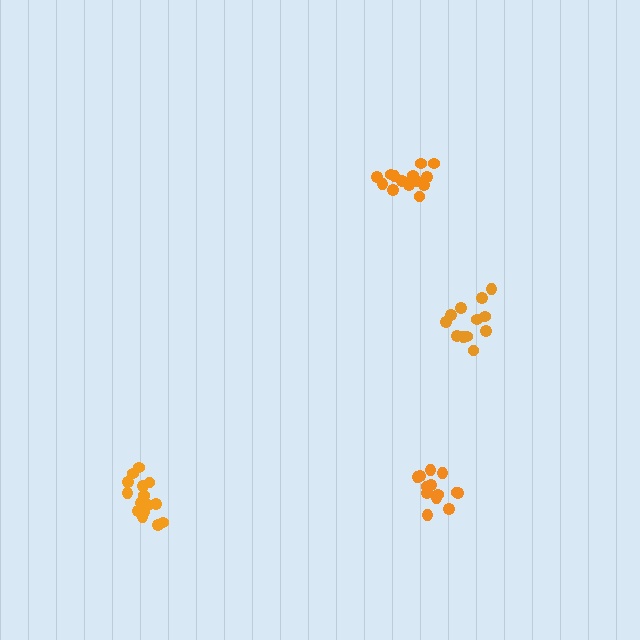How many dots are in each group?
Group 1: 15 dots, Group 2: 14 dots, Group 3: 15 dots, Group 4: 12 dots (56 total).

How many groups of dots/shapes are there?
There are 4 groups.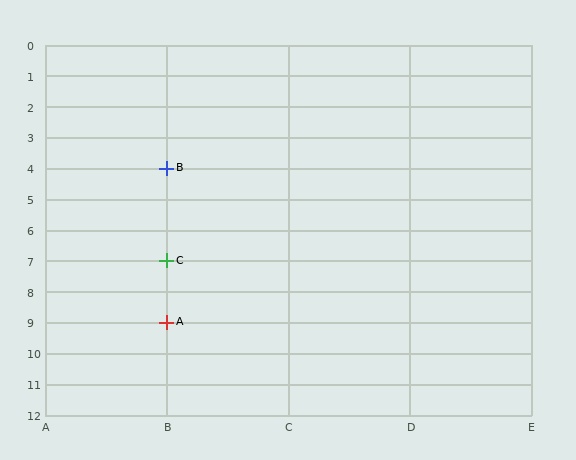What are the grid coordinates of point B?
Point B is at grid coordinates (B, 4).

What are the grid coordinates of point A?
Point A is at grid coordinates (B, 9).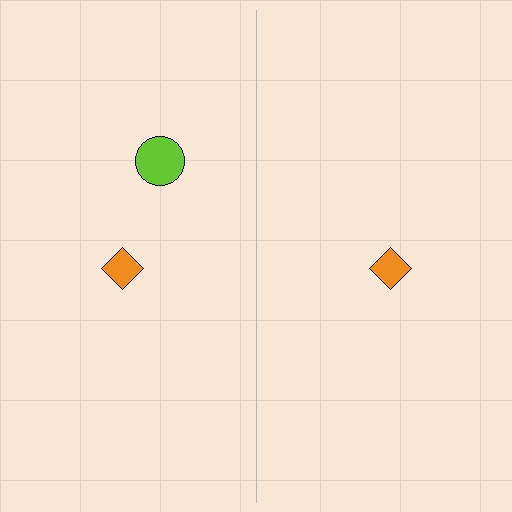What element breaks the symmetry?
A lime circle is missing from the right side.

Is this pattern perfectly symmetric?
No, the pattern is not perfectly symmetric. A lime circle is missing from the right side.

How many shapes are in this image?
There are 3 shapes in this image.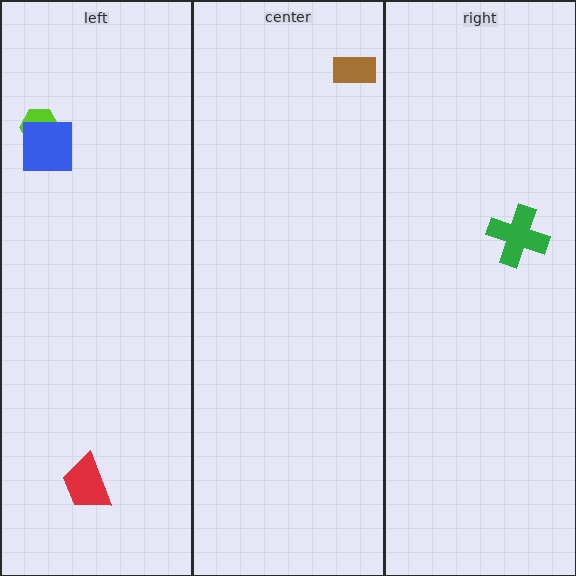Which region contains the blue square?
The left region.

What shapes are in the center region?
The brown rectangle.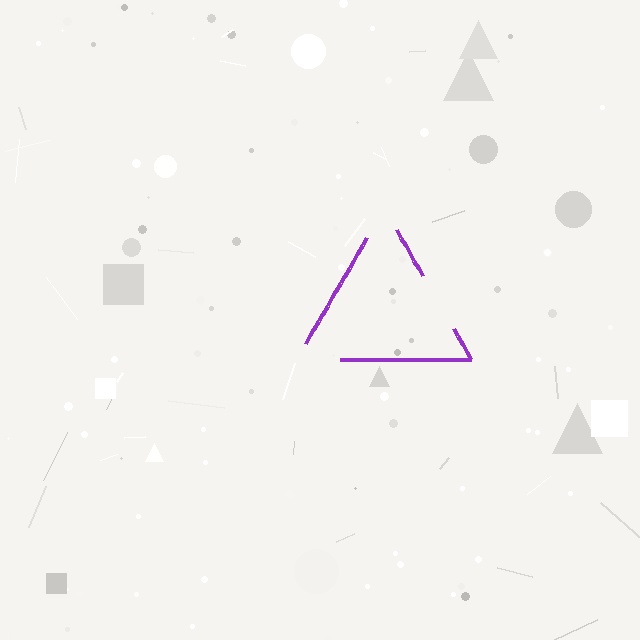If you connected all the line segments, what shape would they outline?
They would outline a triangle.